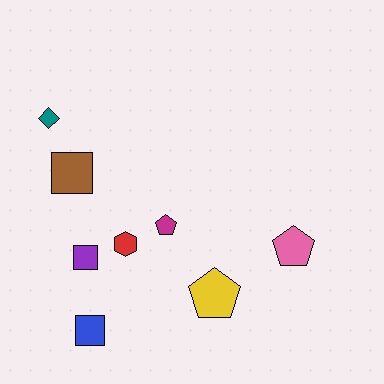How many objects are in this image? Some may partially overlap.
There are 8 objects.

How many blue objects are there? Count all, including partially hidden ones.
There is 1 blue object.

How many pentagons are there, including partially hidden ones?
There are 3 pentagons.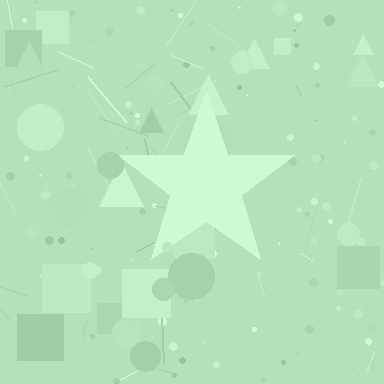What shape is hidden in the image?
A star is hidden in the image.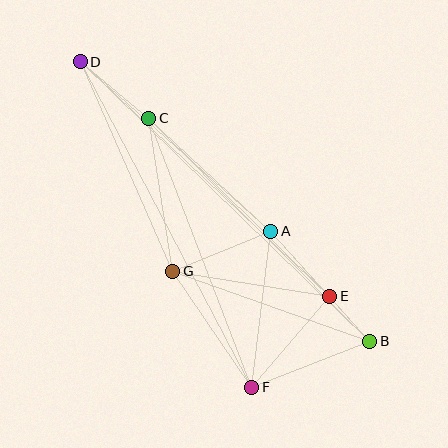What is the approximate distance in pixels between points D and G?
The distance between D and G is approximately 229 pixels.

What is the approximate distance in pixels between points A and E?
The distance between A and E is approximately 88 pixels.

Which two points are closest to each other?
Points B and E are closest to each other.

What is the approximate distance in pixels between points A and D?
The distance between A and D is approximately 255 pixels.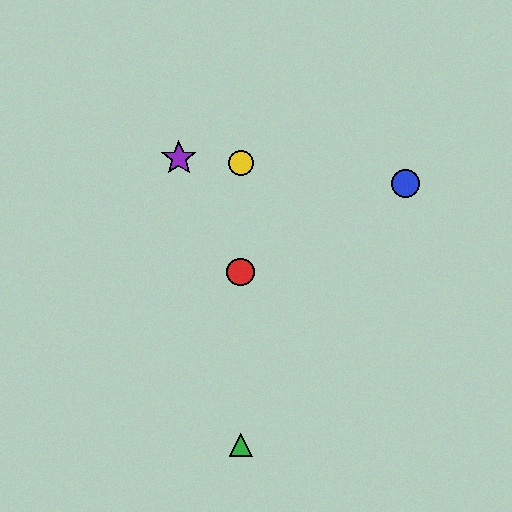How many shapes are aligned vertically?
3 shapes (the red circle, the green triangle, the yellow circle) are aligned vertically.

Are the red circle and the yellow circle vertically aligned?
Yes, both are at x≈241.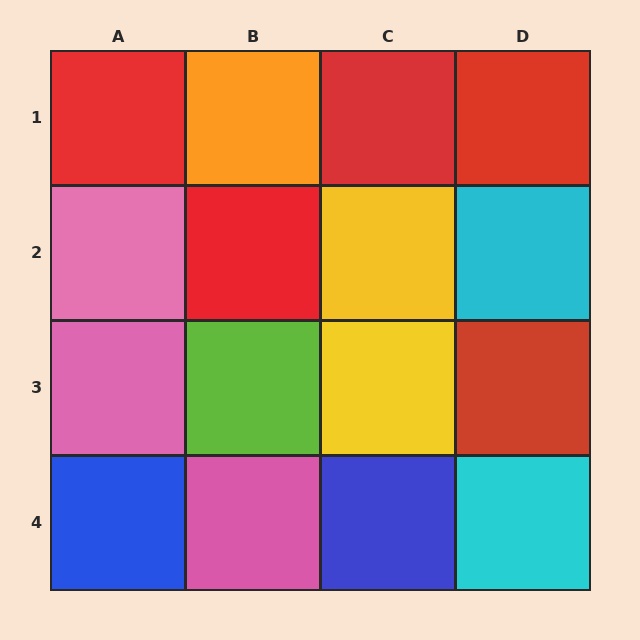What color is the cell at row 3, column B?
Lime.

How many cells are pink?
3 cells are pink.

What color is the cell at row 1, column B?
Orange.